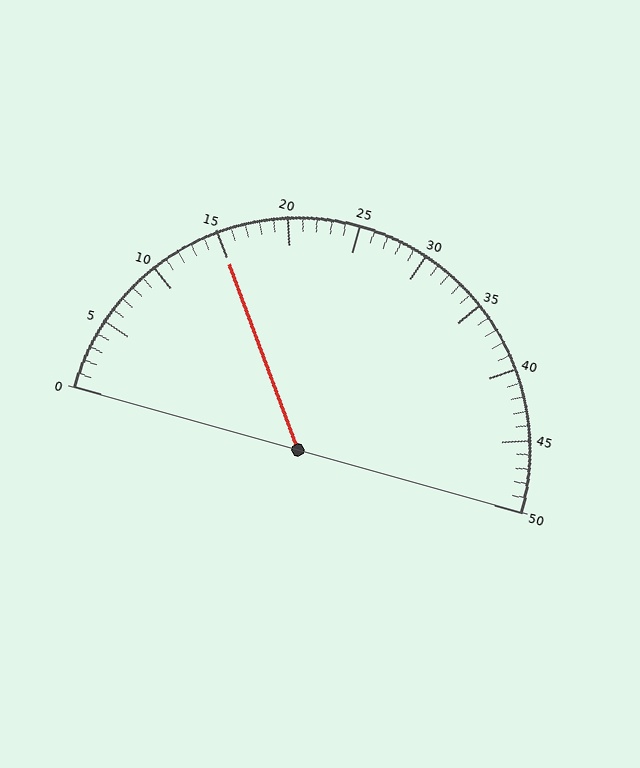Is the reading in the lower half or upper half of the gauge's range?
The reading is in the lower half of the range (0 to 50).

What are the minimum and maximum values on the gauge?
The gauge ranges from 0 to 50.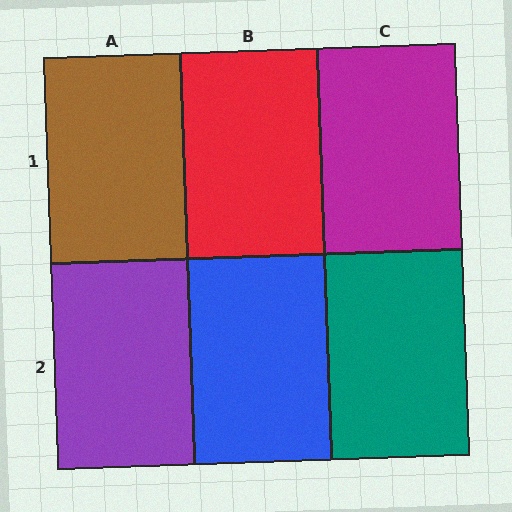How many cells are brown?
1 cell is brown.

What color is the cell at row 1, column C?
Magenta.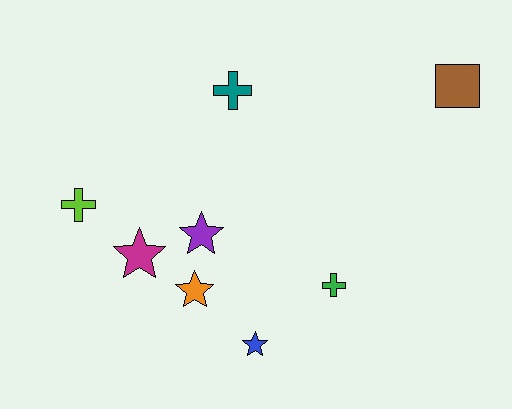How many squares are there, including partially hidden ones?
There is 1 square.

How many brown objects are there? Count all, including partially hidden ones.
There is 1 brown object.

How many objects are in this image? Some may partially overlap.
There are 8 objects.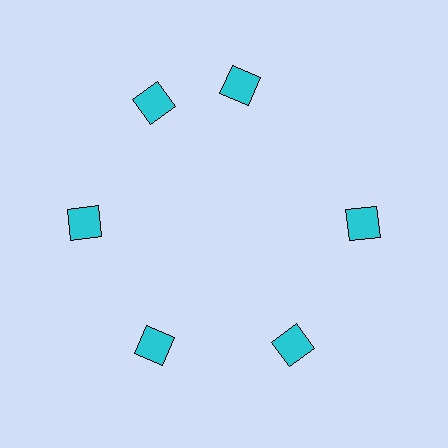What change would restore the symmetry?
The symmetry would be restored by rotating it back into even spacing with its neighbors so that all 6 squares sit at equal angles and equal distance from the center.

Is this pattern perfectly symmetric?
No. The 6 cyan squares are arranged in a ring, but one element near the 1 o'clock position is rotated out of alignment along the ring, breaking the 6-fold rotational symmetry.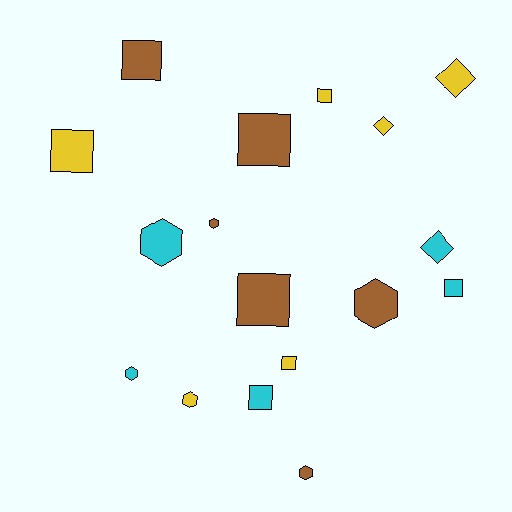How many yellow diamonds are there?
There are 2 yellow diamonds.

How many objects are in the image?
There are 17 objects.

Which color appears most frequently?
Yellow, with 6 objects.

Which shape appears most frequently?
Square, with 8 objects.